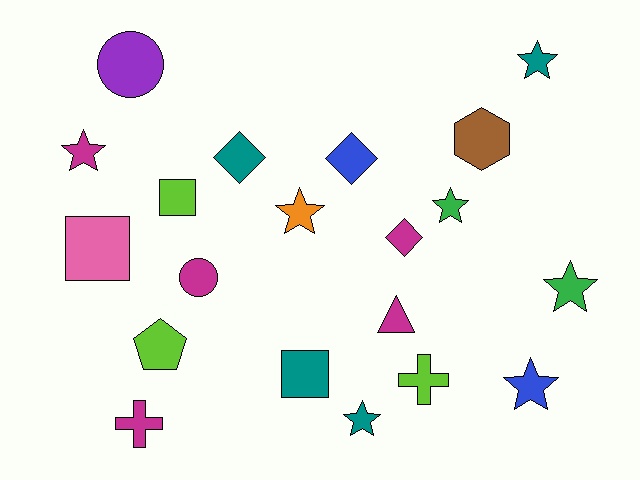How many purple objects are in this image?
There is 1 purple object.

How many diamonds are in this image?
There are 3 diamonds.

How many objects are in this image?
There are 20 objects.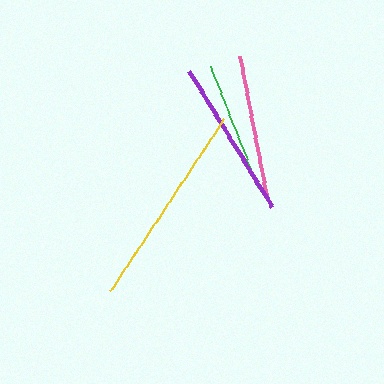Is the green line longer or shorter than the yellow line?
The yellow line is longer than the green line.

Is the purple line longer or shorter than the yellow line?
The yellow line is longer than the purple line.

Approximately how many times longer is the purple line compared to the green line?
The purple line is approximately 1.2 times the length of the green line.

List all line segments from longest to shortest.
From longest to shortest: yellow, purple, pink, green.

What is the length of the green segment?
The green segment is approximately 131 pixels long.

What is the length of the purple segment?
The purple segment is approximately 160 pixels long.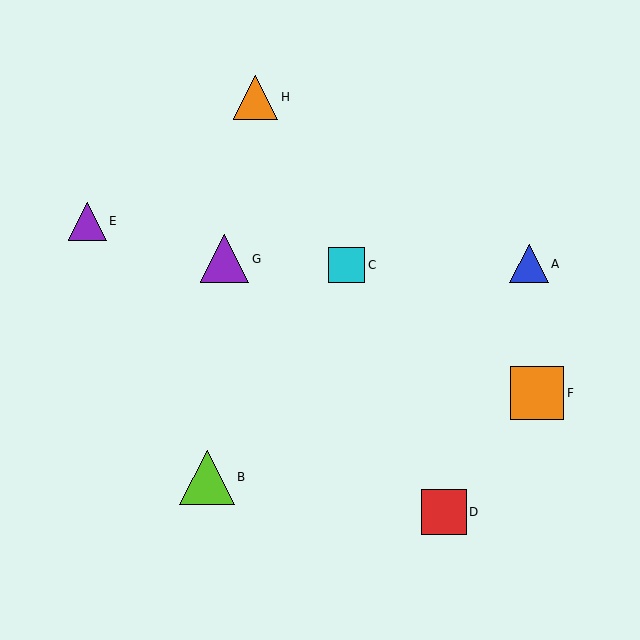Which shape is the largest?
The lime triangle (labeled B) is the largest.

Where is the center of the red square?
The center of the red square is at (444, 512).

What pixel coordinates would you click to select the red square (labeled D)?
Click at (444, 512) to select the red square D.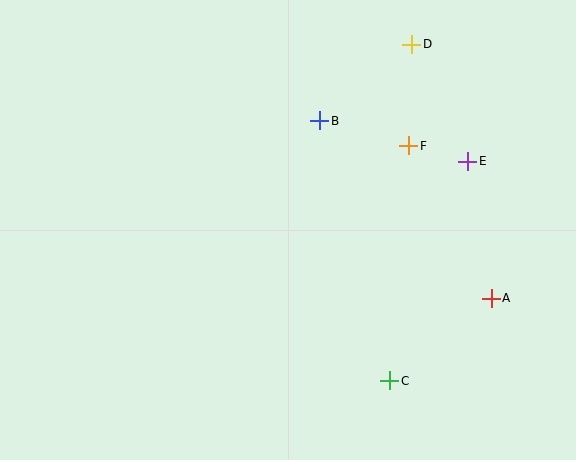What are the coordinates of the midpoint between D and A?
The midpoint between D and A is at (451, 171).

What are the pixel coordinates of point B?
Point B is at (320, 121).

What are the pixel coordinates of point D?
Point D is at (412, 44).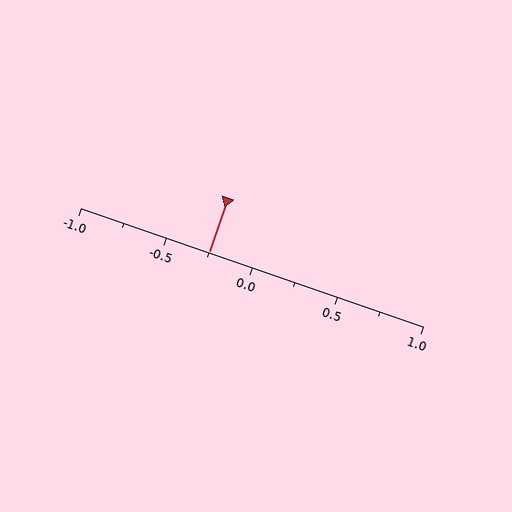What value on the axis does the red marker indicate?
The marker indicates approximately -0.25.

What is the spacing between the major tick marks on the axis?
The major ticks are spaced 0.5 apart.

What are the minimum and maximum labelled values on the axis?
The axis runs from -1.0 to 1.0.